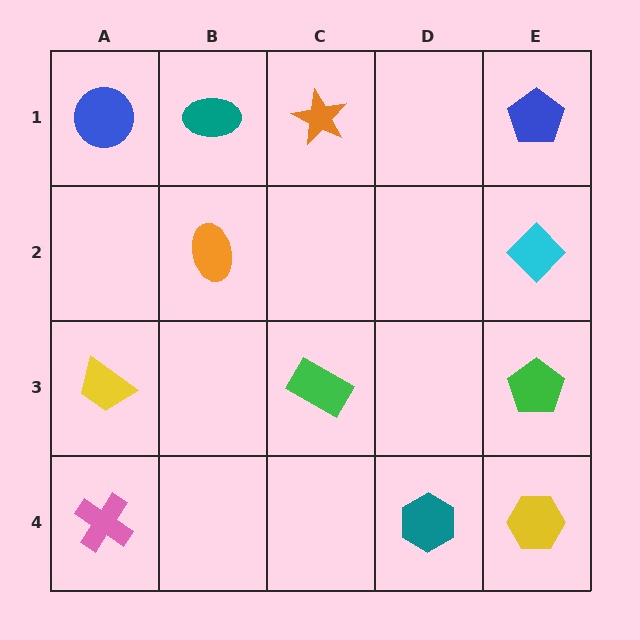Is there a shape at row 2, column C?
No, that cell is empty.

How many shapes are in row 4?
3 shapes.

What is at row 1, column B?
A teal ellipse.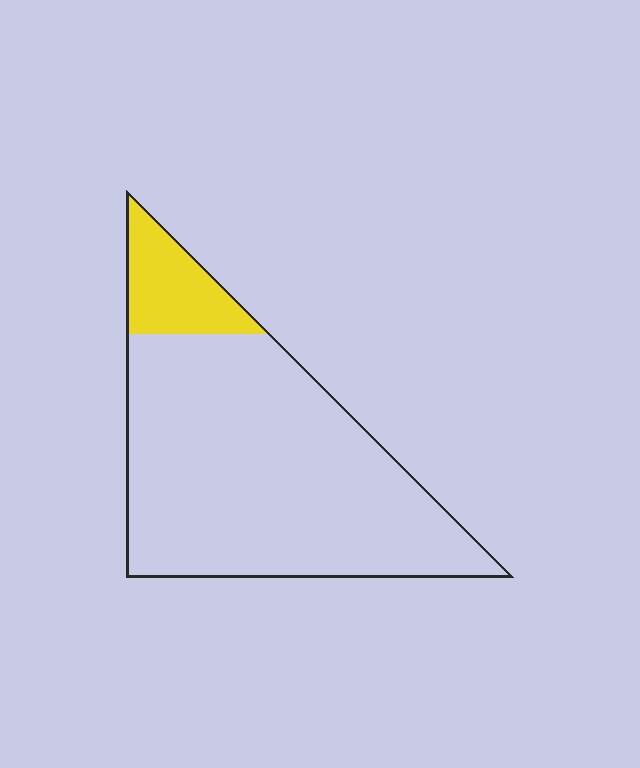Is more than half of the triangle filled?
No.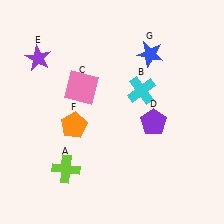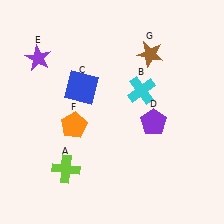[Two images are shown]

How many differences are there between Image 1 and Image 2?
There are 2 differences between the two images.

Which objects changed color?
C changed from pink to blue. G changed from blue to brown.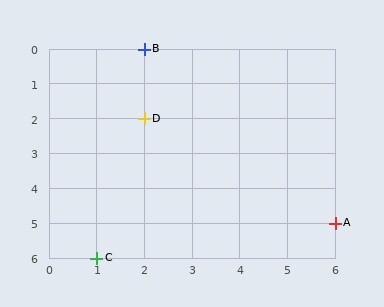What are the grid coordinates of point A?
Point A is at grid coordinates (6, 5).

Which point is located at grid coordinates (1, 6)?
Point C is at (1, 6).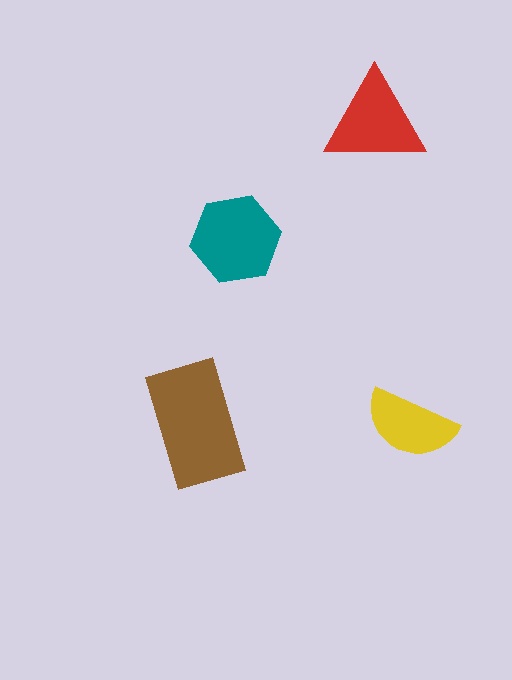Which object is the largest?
The brown rectangle.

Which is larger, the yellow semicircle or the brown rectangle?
The brown rectangle.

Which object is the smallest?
The yellow semicircle.